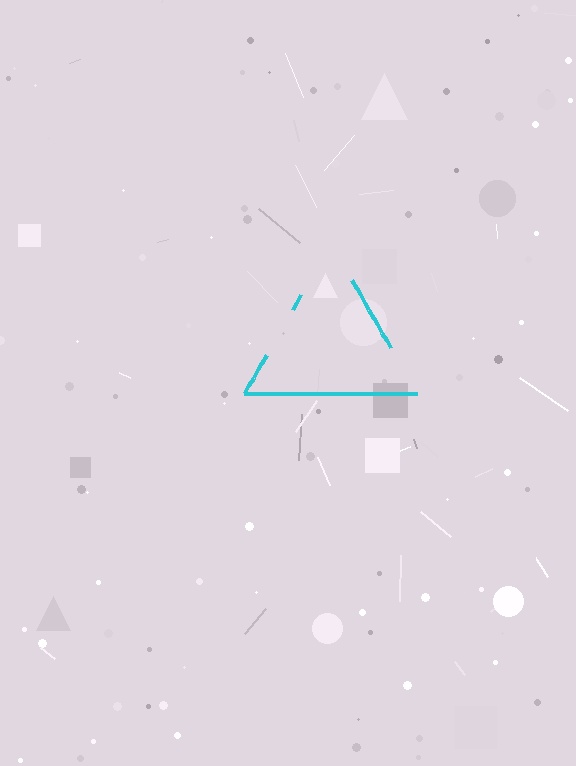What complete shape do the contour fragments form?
The contour fragments form a triangle.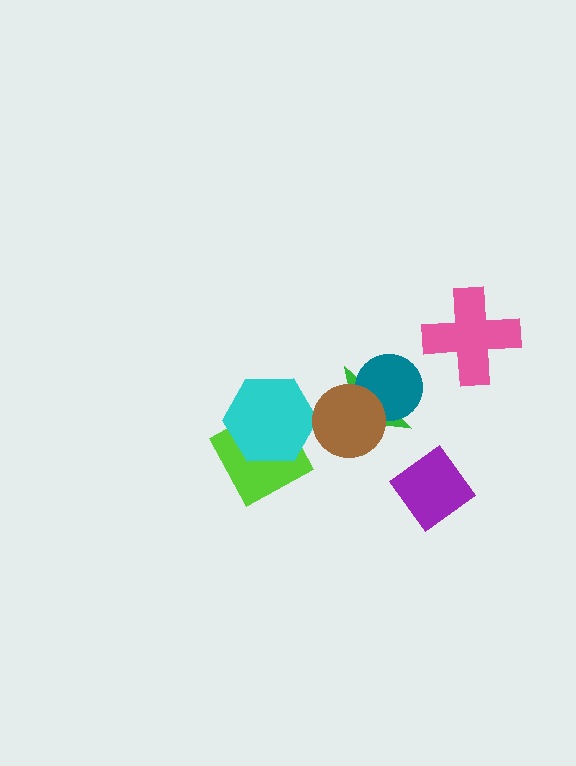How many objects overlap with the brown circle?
2 objects overlap with the brown circle.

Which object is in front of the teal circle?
The brown circle is in front of the teal circle.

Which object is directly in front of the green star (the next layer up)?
The teal circle is directly in front of the green star.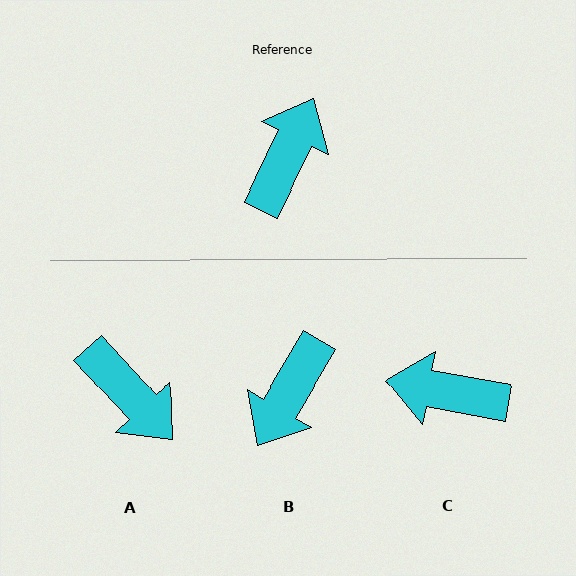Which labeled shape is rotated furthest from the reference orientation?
B, about 175 degrees away.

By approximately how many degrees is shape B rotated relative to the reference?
Approximately 175 degrees counter-clockwise.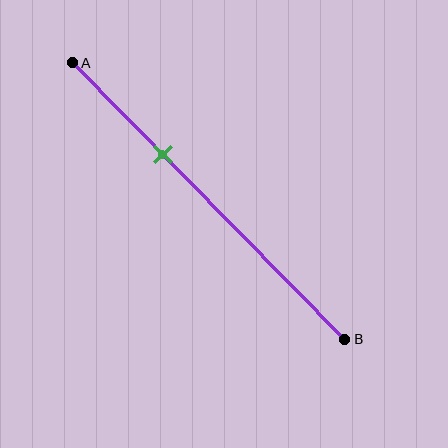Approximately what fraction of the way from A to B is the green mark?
The green mark is approximately 35% of the way from A to B.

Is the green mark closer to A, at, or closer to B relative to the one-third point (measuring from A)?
The green mark is approximately at the one-third point of segment AB.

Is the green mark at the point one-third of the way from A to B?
Yes, the mark is approximately at the one-third point.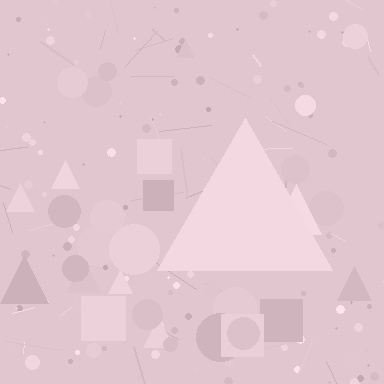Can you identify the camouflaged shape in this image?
The camouflaged shape is a triangle.